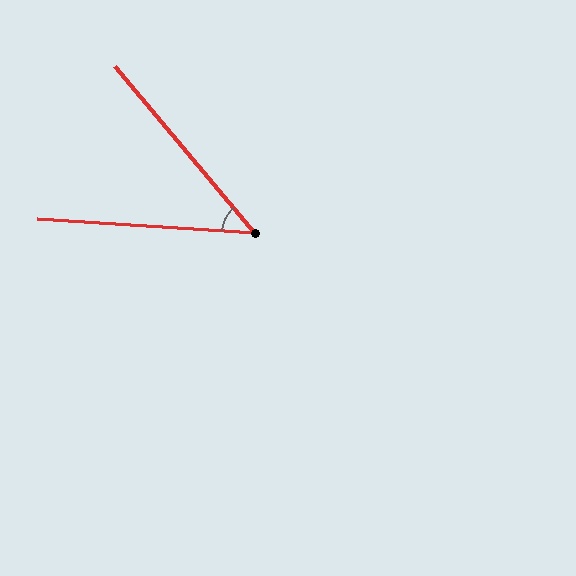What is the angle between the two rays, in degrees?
Approximately 46 degrees.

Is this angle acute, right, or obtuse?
It is acute.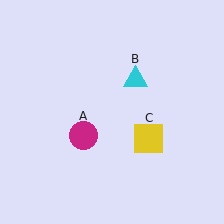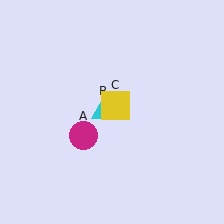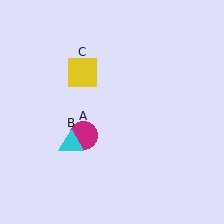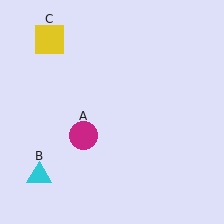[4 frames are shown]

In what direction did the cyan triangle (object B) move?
The cyan triangle (object B) moved down and to the left.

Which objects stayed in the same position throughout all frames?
Magenta circle (object A) remained stationary.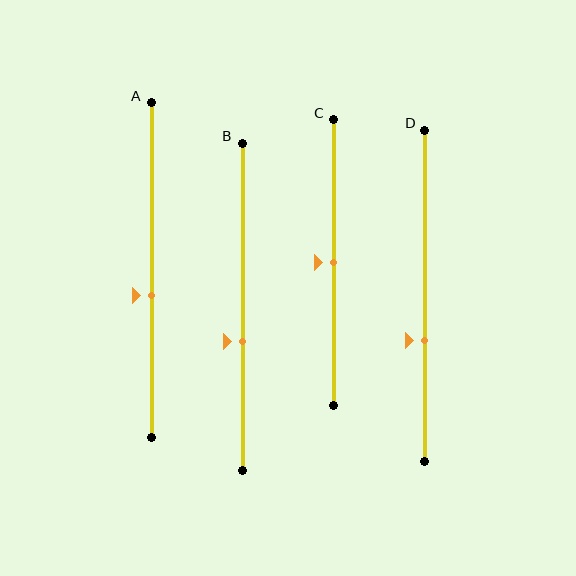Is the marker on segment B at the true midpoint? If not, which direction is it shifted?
No, the marker on segment B is shifted downward by about 11% of the segment length.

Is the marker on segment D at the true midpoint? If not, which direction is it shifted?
No, the marker on segment D is shifted downward by about 13% of the segment length.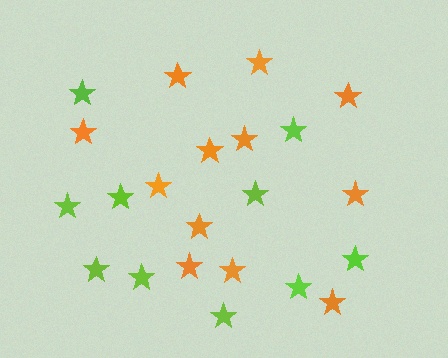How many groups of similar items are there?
There are 2 groups: one group of lime stars (10) and one group of orange stars (12).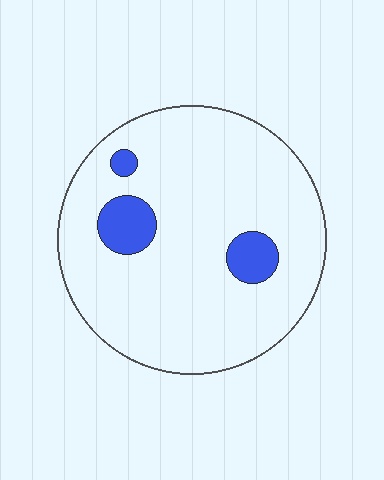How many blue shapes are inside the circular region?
3.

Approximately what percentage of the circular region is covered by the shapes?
Approximately 10%.